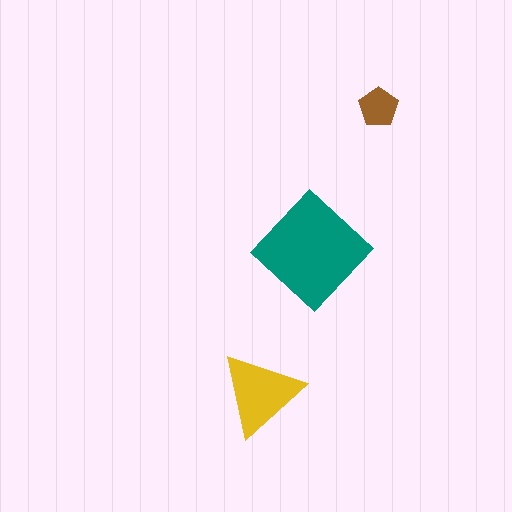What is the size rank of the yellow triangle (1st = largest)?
2nd.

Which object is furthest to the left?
The yellow triangle is leftmost.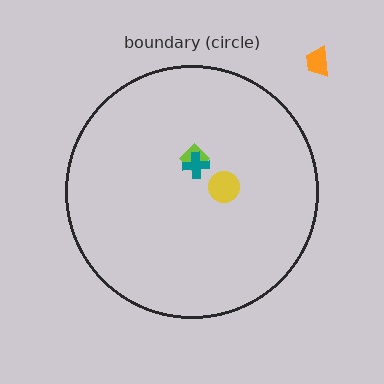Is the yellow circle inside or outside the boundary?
Inside.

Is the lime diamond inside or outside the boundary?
Inside.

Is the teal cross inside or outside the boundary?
Inside.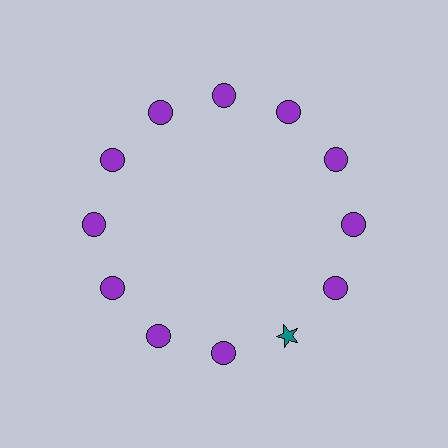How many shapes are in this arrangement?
There are 12 shapes arranged in a ring pattern.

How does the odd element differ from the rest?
It differs in both color (teal instead of purple) and shape (star instead of circle).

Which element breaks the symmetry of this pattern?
The teal star at roughly the 5 o'clock position breaks the symmetry. All other shapes are purple circles.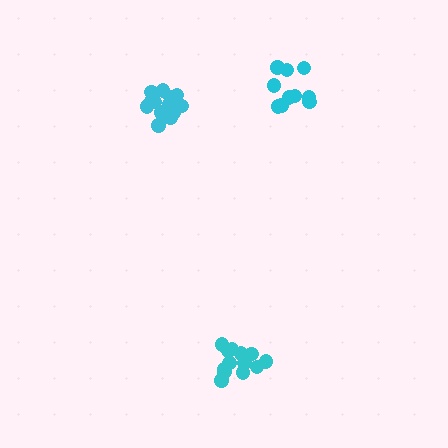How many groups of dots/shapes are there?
There are 3 groups.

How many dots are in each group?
Group 1: 13 dots, Group 2: 10 dots, Group 3: 14 dots (37 total).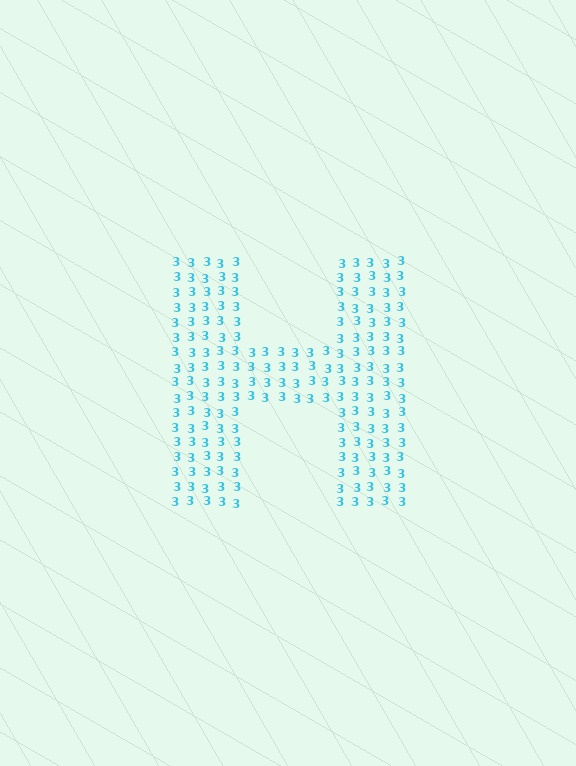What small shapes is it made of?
It is made of small digit 3's.